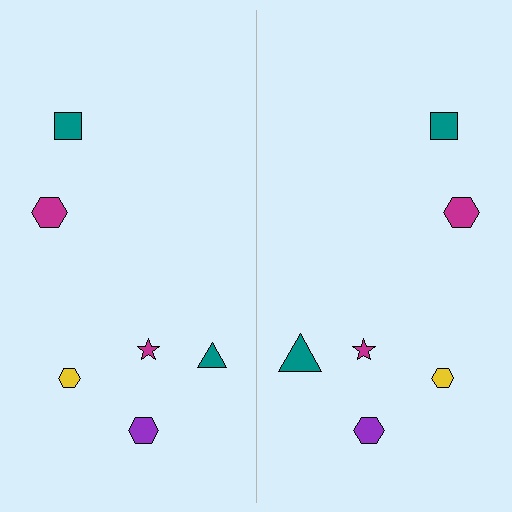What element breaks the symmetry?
The teal triangle on the right side has a different size than its mirror counterpart.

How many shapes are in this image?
There are 12 shapes in this image.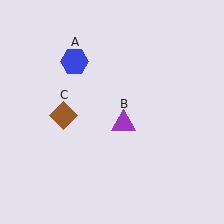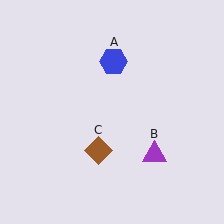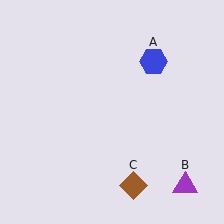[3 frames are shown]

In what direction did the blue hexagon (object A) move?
The blue hexagon (object A) moved right.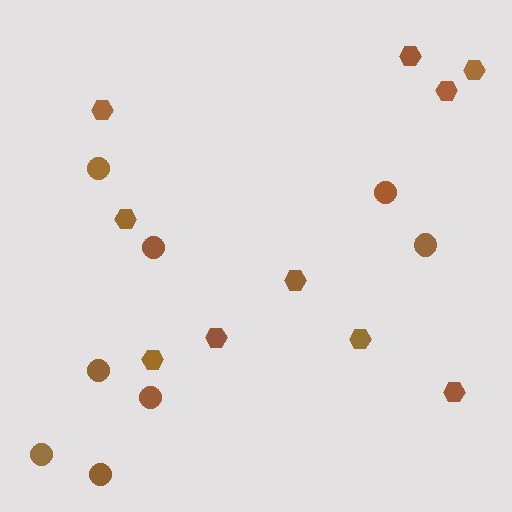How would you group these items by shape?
There are 2 groups: one group of hexagons (10) and one group of circles (8).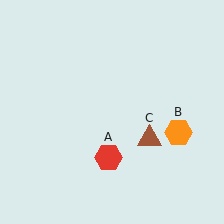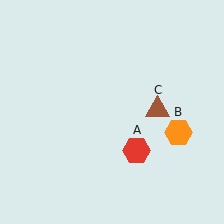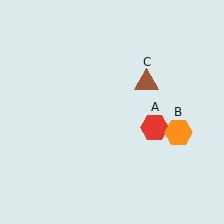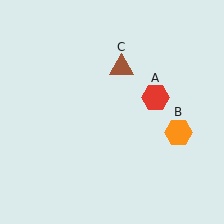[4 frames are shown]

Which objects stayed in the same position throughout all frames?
Orange hexagon (object B) remained stationary.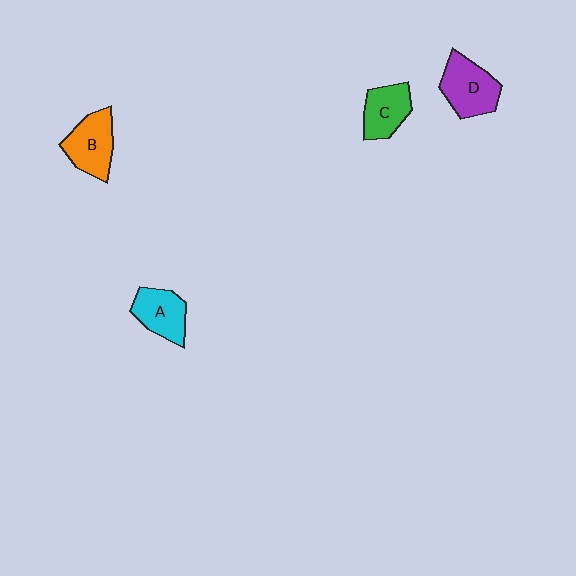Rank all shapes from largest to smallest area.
From largest to smallest: D (purple), B (orange), A (cyan), C (green).